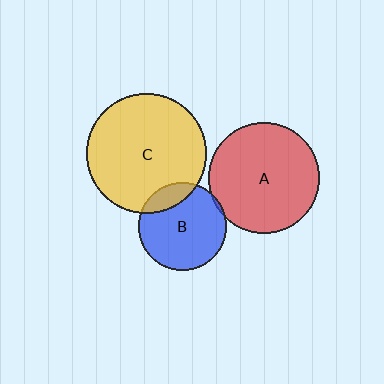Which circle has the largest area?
Circle C (yellow).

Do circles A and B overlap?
Yes.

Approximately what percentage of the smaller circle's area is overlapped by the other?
Approximately 5%.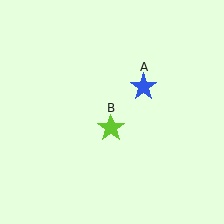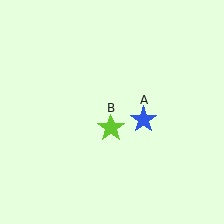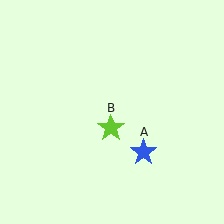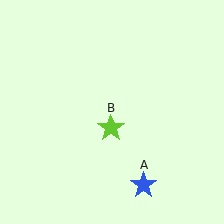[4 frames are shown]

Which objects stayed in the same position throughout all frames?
Lime star (object B) remained stationary.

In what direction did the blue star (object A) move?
The blue star (object A) moved down.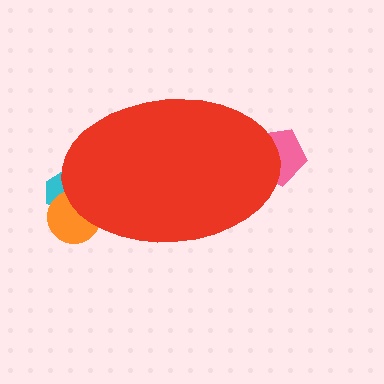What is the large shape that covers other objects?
A red ellipse.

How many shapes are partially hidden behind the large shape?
3 shapes are partially hidden.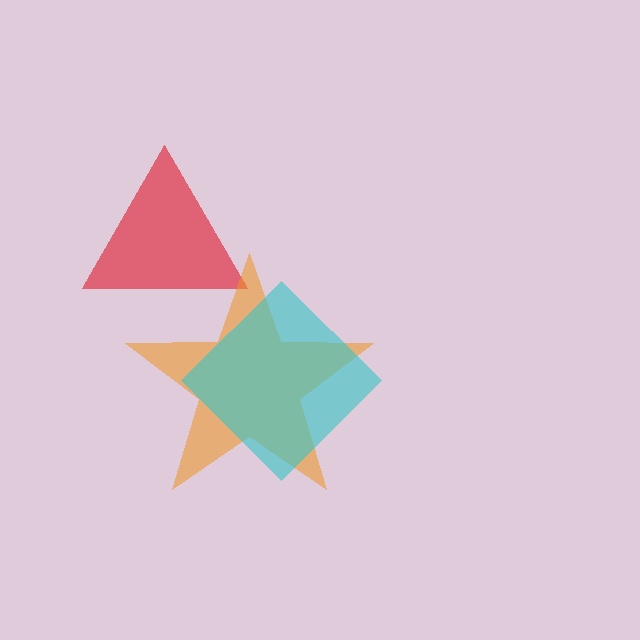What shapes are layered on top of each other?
The layered shapes are: a red triangle, an orange star, a cyan diamond.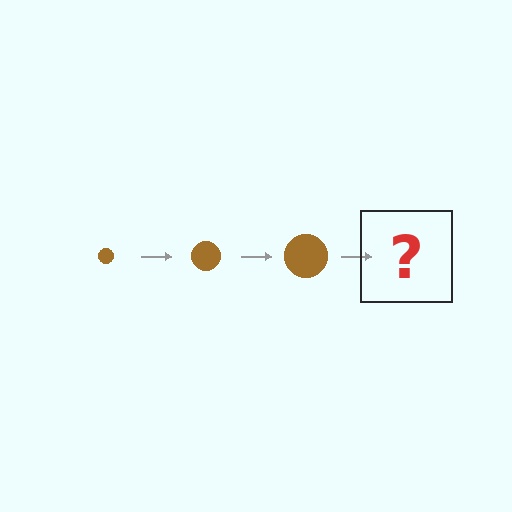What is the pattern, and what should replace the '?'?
The pattern is that the circle gets progressively larger each step. The '?' should be a brown circle, larger than the previous one.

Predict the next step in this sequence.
The next step is a brown circle, larger than the previous one.